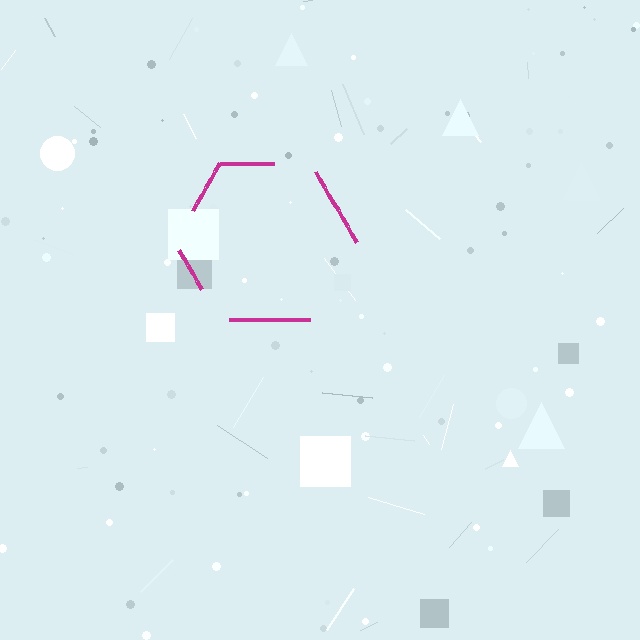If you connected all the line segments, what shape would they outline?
They would outline a hexagon.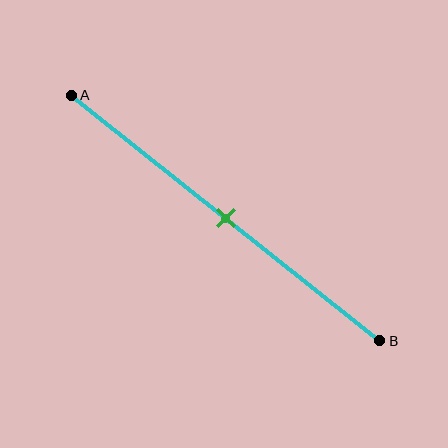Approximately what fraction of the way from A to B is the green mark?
The green mark is approximately 50% of the way from A to B.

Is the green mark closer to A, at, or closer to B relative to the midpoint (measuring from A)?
The green mark is approximately at the midpoint of segment AB.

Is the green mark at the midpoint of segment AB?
Yes, the mark is approximately at the midpoint.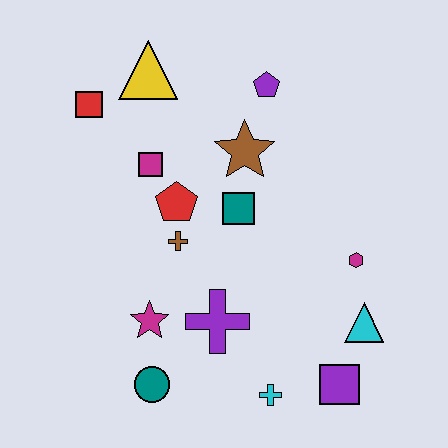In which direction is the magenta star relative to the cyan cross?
The magenta star is to the left of the cyan cross.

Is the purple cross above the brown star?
No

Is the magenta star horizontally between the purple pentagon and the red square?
Yes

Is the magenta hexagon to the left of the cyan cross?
No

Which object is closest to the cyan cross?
The purple square is closest to the cyan cross.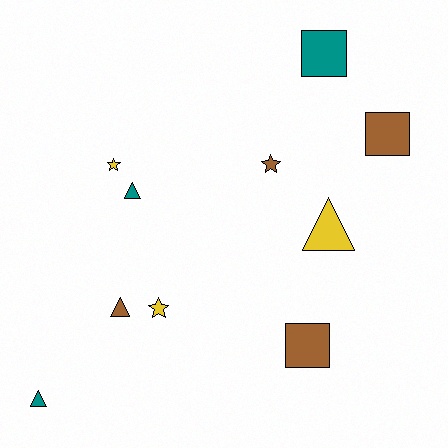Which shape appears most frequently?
Triangle, with 4 objects.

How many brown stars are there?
There is 1 brown star.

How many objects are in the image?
There are 10 objects.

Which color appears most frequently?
Brown, with 4 objects.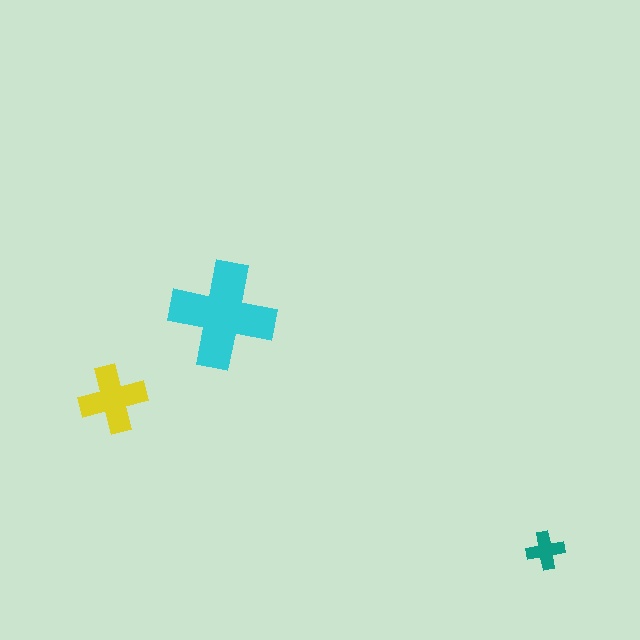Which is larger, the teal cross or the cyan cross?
The cyan one.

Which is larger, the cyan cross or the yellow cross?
The cyan one.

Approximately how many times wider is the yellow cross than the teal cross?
About 2 times wider.